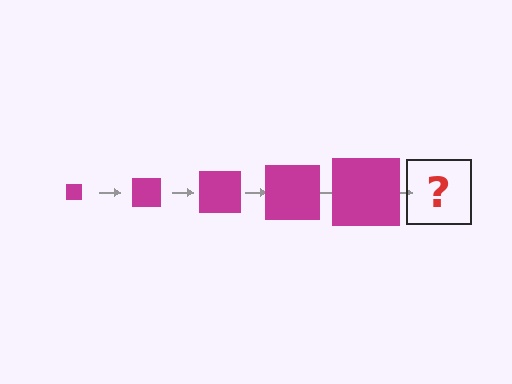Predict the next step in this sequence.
The next step is a magenta square, larger than the previous one.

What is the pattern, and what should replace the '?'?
The pattern is that the square gets progressively larger each step. The '?' should be a magenta square, larger than the previous one.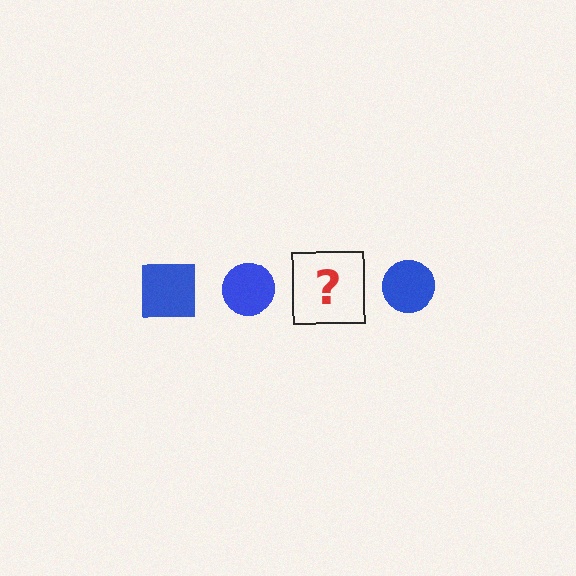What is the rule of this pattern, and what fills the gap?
The rule is that the pattern cycles through square, circle shapes in blue. The gap should be filled with a blue square.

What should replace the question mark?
The question mark should be replaced with a blue square.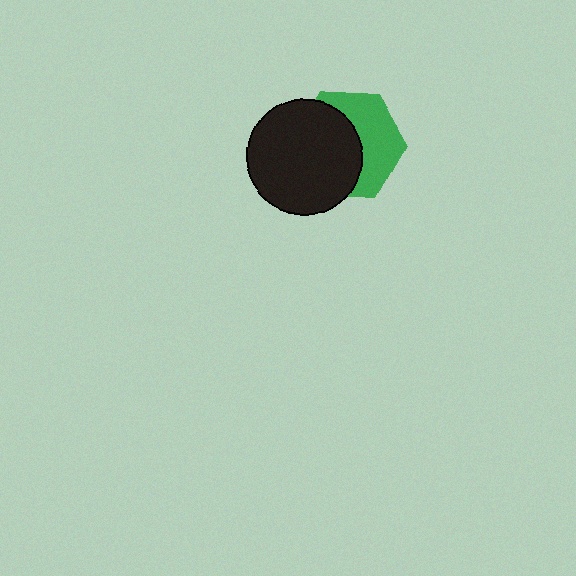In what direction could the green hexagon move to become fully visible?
The green hexagon could move right. That would shift it out from behind the black circle entirely.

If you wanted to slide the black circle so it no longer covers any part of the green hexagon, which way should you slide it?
Slide it left — that is the most direct way to separate the two shapes.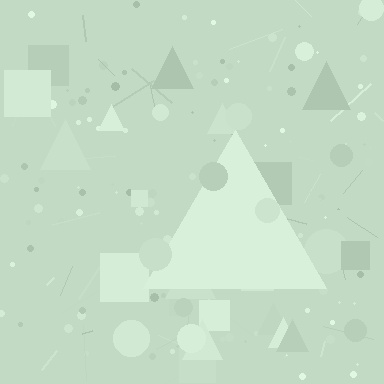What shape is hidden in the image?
A triangle is hidden in the image.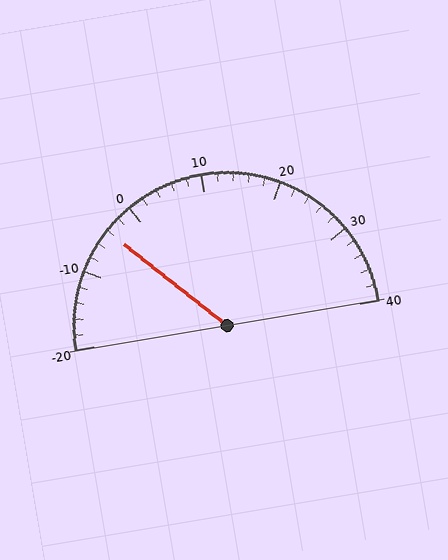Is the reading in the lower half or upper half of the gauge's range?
The reading is in the lower half of the range (-20 to 40).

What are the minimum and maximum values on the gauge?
The gauge ranges from -20 to 40.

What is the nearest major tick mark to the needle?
The nearest major tick mark is 0.